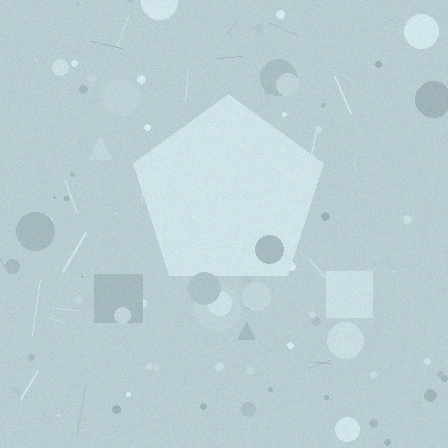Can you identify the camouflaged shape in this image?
The camouflaged shape is a pentagon.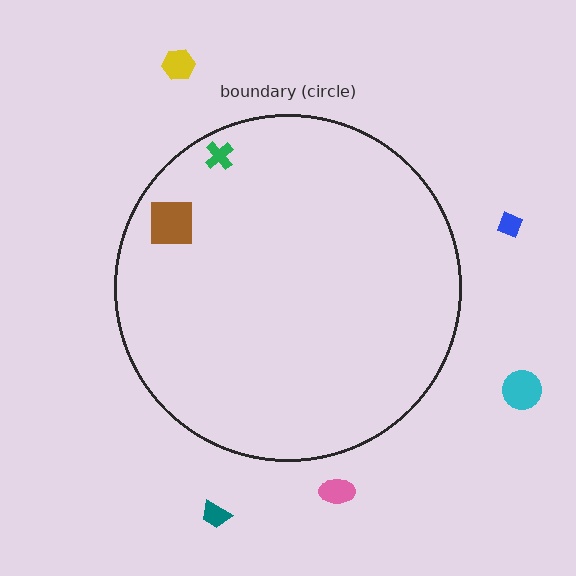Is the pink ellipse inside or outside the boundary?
Outside.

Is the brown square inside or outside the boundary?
Inside.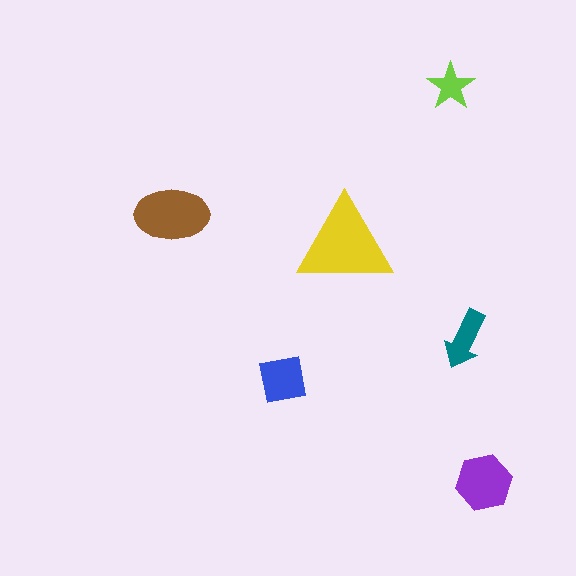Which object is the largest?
The yellow triangle.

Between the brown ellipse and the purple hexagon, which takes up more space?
The brown ellipse.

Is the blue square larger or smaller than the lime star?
Larger.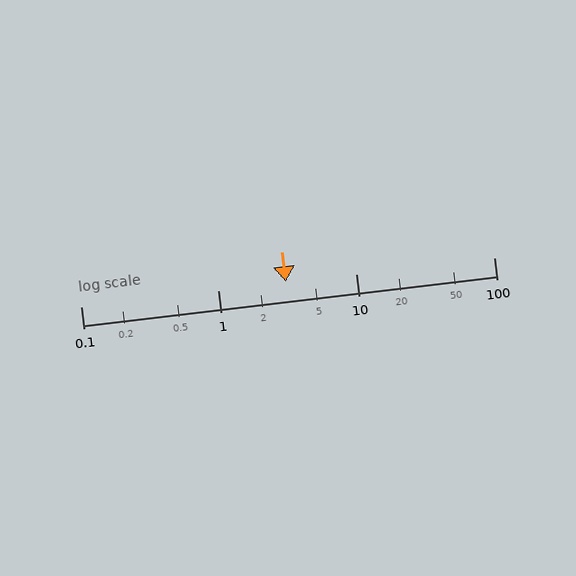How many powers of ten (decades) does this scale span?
The scale spans 3 decades, from 0.1 to 100.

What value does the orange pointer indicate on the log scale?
The pointer indicates approximately 3.1.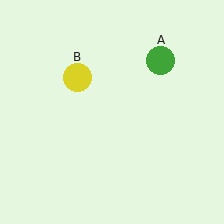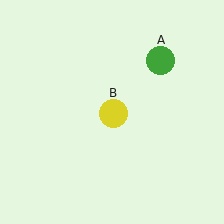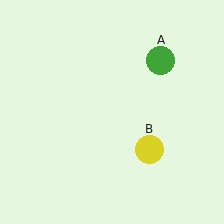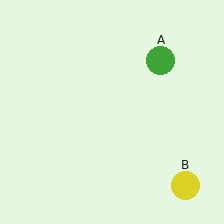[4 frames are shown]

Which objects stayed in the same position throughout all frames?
Green circle (object A) remained stationary.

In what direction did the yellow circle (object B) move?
The yellow circle (object B) moved down and to the right.